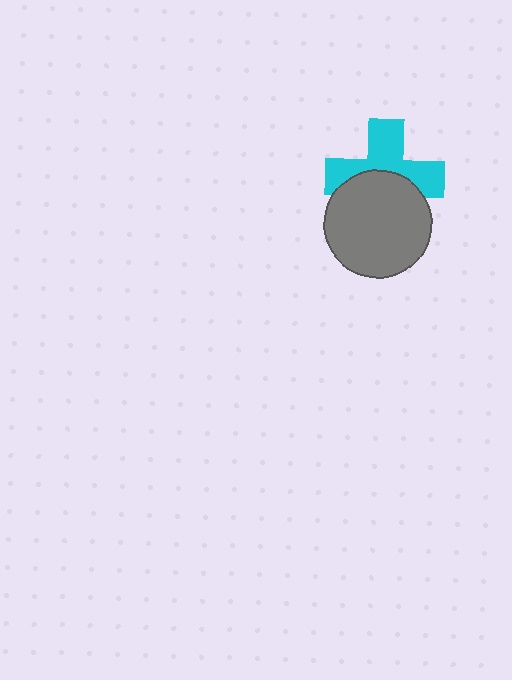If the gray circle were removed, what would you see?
You would see the complete cyan cross.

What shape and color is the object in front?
The object in front is a gray circle.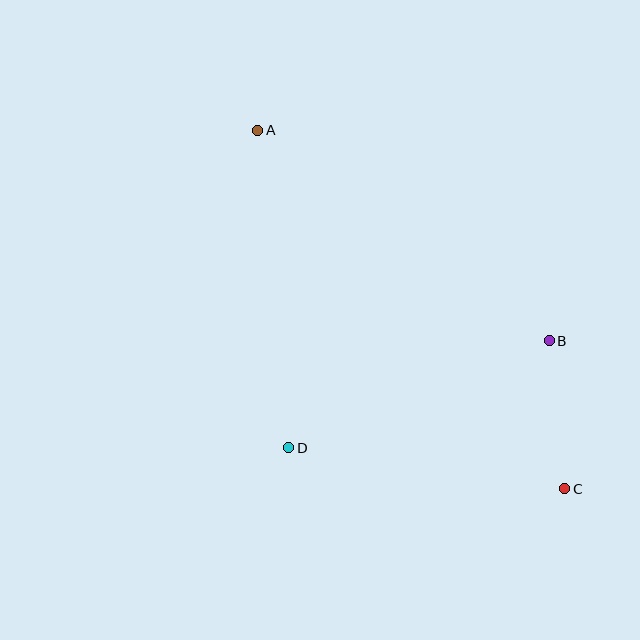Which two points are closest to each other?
Points B and C are closest to each other.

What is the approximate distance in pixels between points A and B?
The distance between A and B is approximately 359 pixels.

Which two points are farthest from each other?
Points A and C are farthest from each other.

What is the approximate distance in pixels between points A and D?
The distance between A and D is approximately 319 pixels.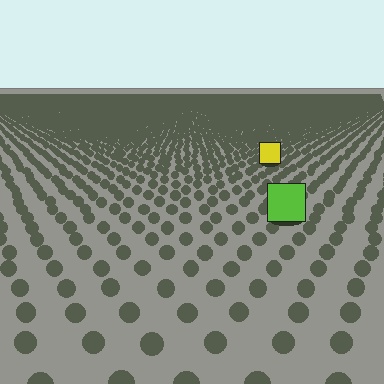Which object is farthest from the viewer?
The yellow square is farthest from the viewer. It appears smaller and the ground texture around it is denser.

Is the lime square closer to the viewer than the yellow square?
Yes. The lime square is closer — you can tell from the texture gradient: the ground texture is coarser near it.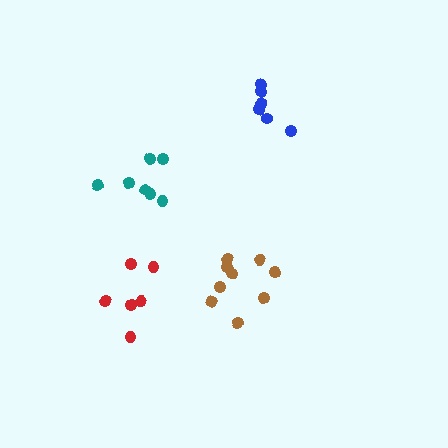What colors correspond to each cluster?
The clusters are colored: red, brown, blue, teal.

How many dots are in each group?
Group 1: 6 dots, Group 2: 10 dots, Group 3: 6 dots, Group 4: 7 dots (29 total).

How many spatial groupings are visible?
There are 4 spatial groupings.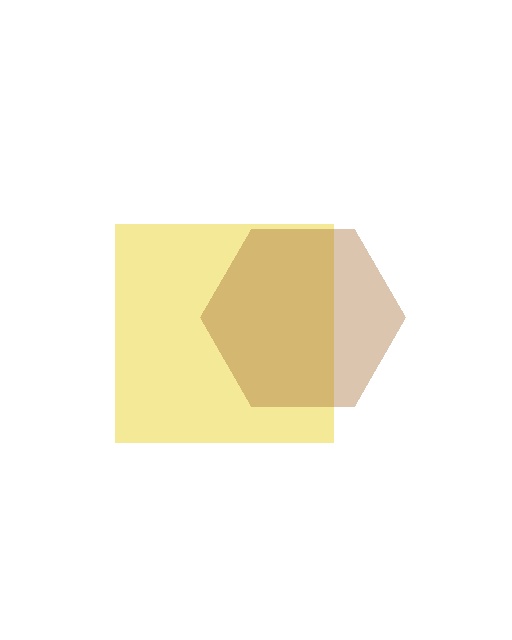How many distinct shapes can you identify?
There are 2 distinct shapes: a yellow square, a brown hexagon.